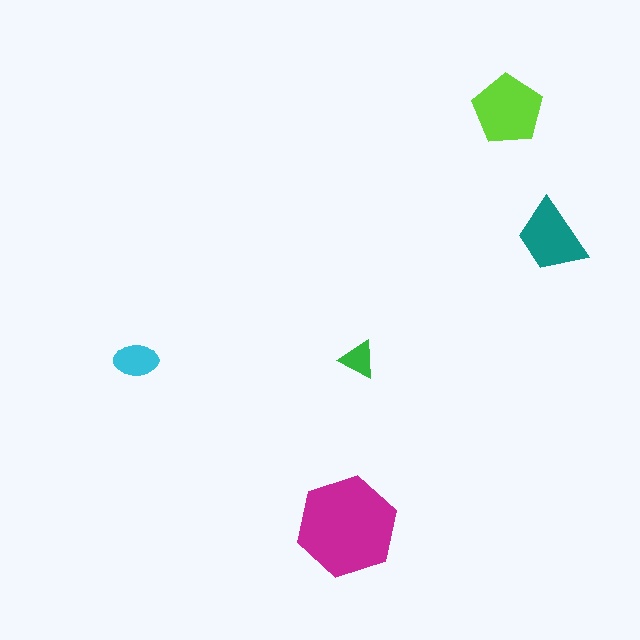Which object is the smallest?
The green triangle.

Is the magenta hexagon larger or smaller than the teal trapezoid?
Larger.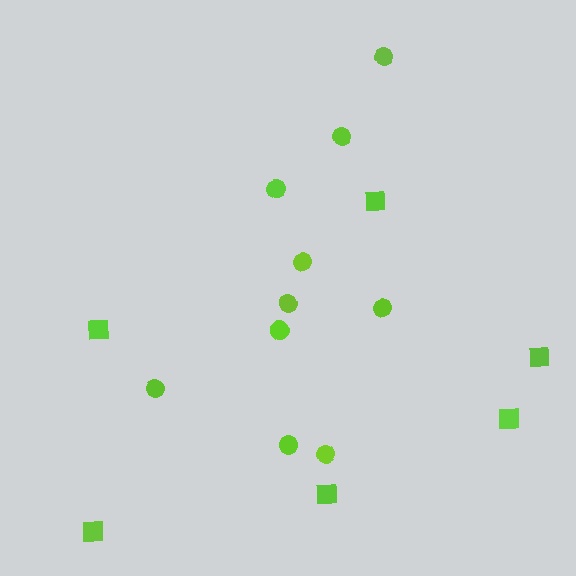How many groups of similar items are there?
There are 2 groups: one group of squares (6) and one group of circles (10).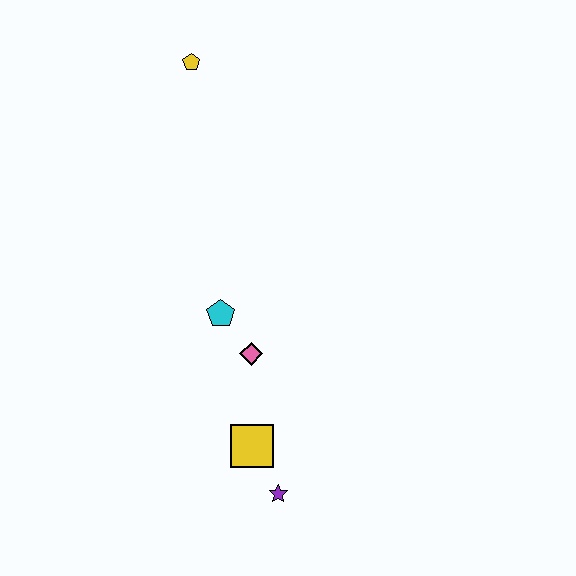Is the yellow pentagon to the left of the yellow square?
Yes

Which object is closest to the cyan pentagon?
The pink diamond is closest to the cyan pentagon.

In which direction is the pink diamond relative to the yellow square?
The pink diamond is above the yellow square.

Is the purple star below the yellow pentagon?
Yes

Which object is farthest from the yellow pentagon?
The purple star is farthest from the yellow pentagon.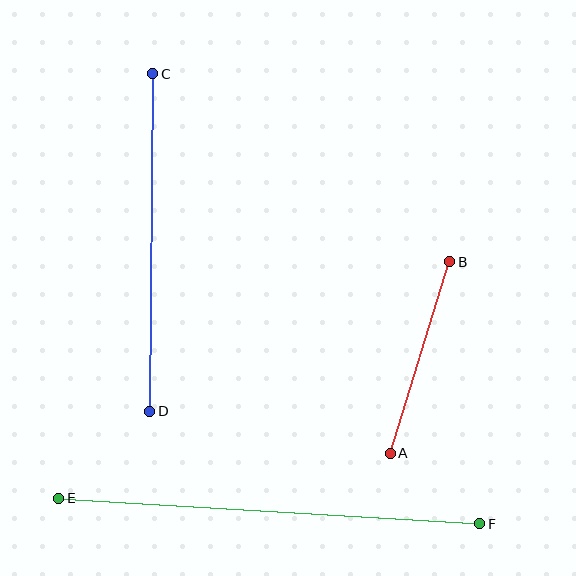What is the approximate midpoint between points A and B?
The midpoint is at approximately (420, 358) pixels.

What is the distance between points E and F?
The distance is approximately 422 pixels.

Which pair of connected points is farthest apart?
Points E and F are farthest apart.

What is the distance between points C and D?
The distance is approximately 338 pixels.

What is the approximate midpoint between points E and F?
The midpoint is at approximately (269, 511) pixels.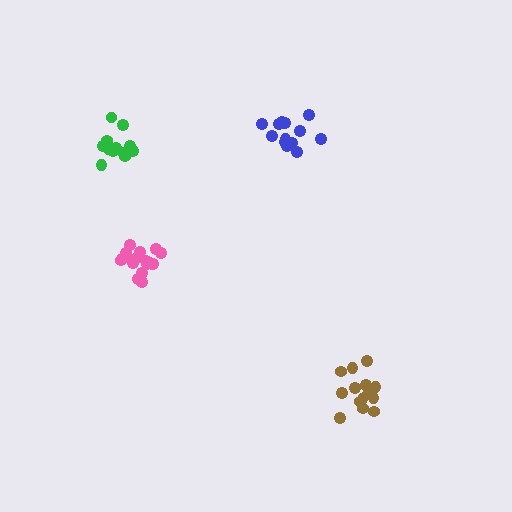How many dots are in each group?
Group 1: 14 dots, Group 2: 14 dots, Group 3: 13 dots, Group 4: 18 dots (59 total).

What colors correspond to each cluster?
The clusters are colored: green, brown, blue, pink.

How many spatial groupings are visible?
There are 4 spatial groupings.